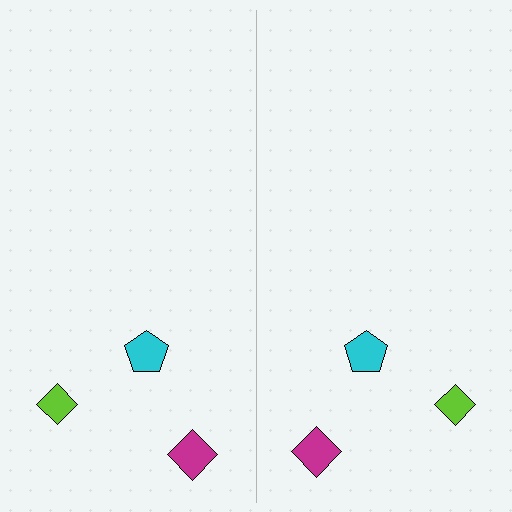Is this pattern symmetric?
Yes, this pattern has bilateral (reflection) symmetry.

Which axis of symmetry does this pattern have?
The pattern has a vertical axis of symmetry running through the center of the image.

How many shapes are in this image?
There are 6 shapes in this image.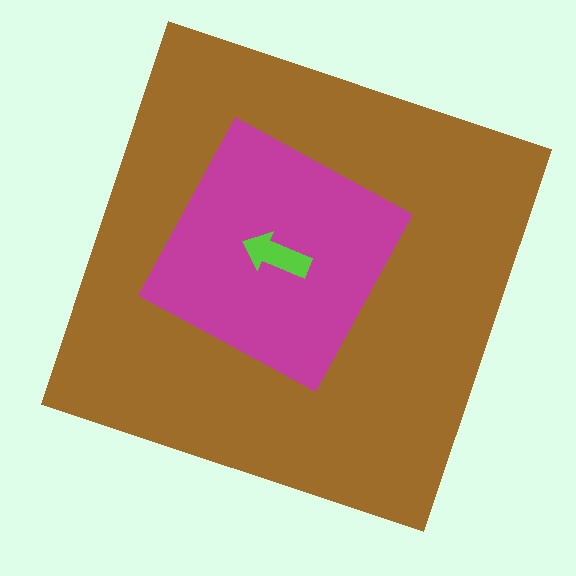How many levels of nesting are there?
3.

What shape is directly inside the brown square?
The magenta diamond.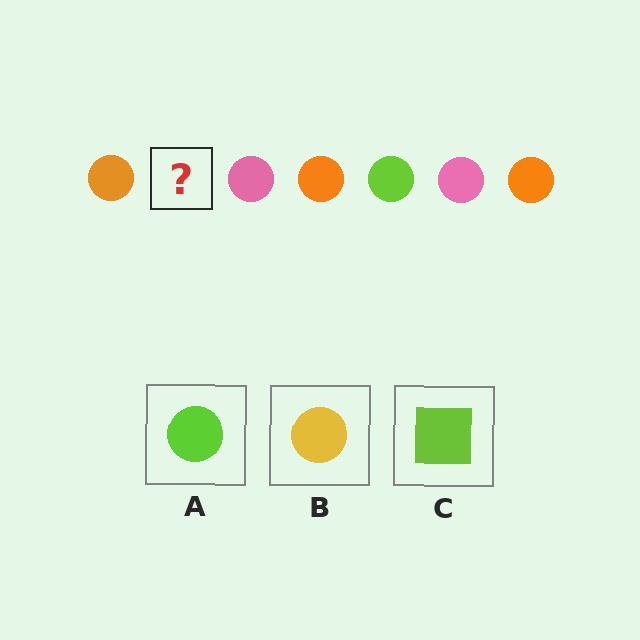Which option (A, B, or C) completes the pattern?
A.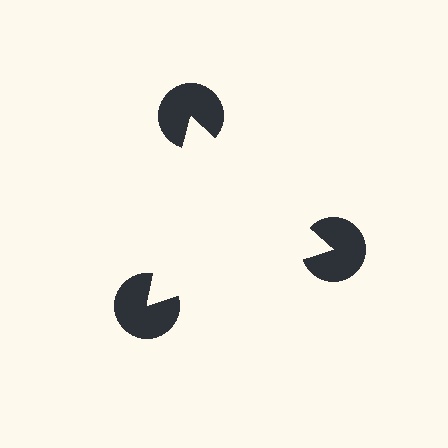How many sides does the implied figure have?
3 sides.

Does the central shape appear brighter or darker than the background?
It typically appears slightly brighter than the background, even though no actual brightness change is drawn.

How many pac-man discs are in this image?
There are 3 — one at each vertex of the illusory triangle.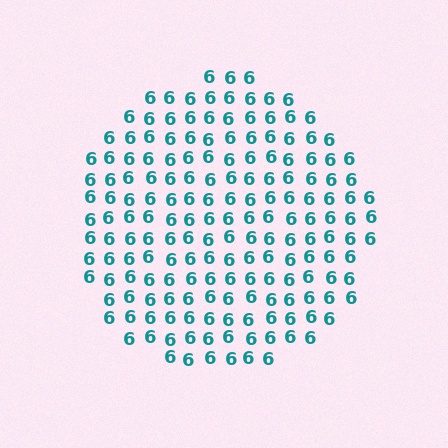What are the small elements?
The small elements are digit 6's.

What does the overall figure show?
The overall figure shows a circle.